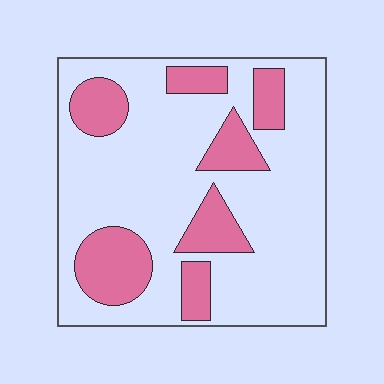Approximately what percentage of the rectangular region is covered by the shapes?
Approximately 25%.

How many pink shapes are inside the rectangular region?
7.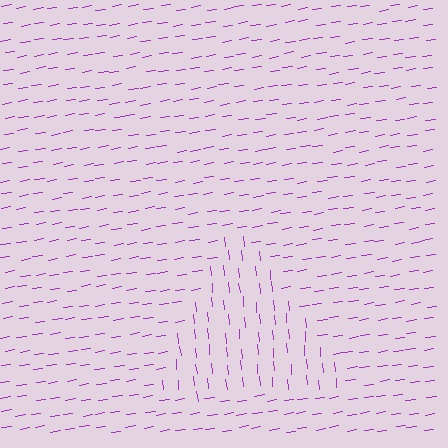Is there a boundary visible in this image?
Yes, there is a texture boundary formed by a change in line orientation.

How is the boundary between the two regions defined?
The boundary is defined purely by a change in line orientation (approximately 87 degrees difference). All lines are the same color and thickness.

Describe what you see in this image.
The image is filled with small purple line segments. A triangle region in the image has lines oriented differently from the surrounding lines, creating a visible texture boundary.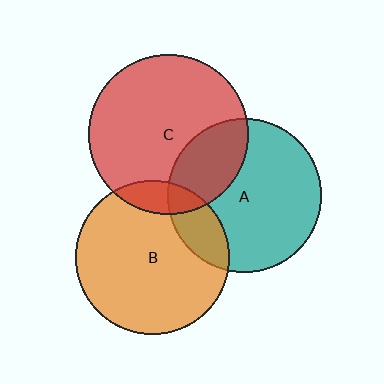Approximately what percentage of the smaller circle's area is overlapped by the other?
Approximately 25%.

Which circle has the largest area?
Circle C (red).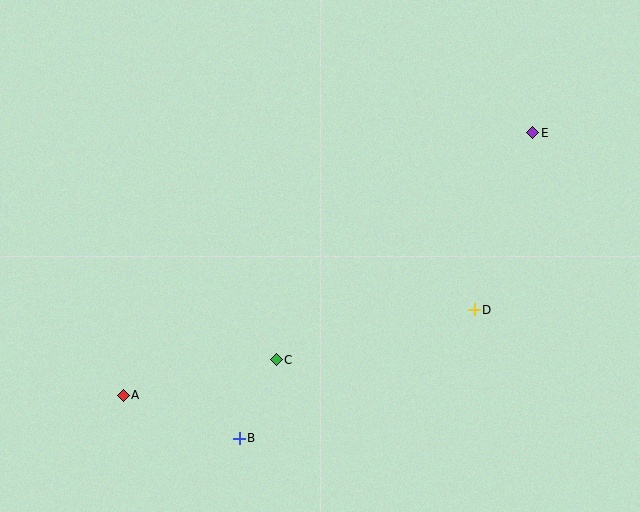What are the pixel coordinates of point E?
Point E is at (533, 133).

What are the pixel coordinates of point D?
Point D is at (474, 310).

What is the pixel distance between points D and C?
The distance between D and C is 204 pixels.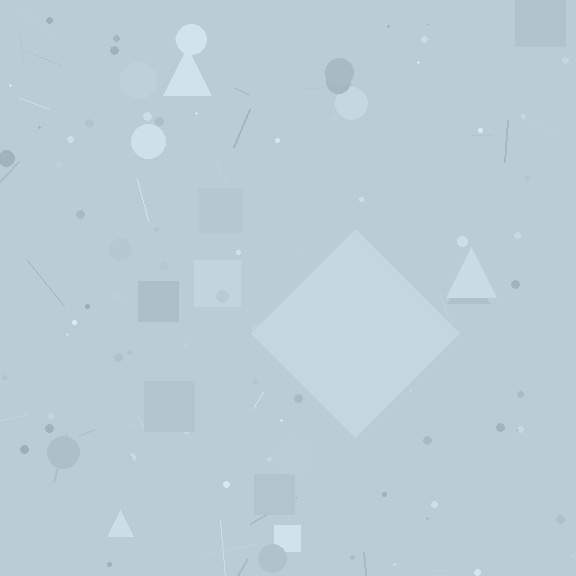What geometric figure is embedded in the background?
A diamond is embedded in the background.